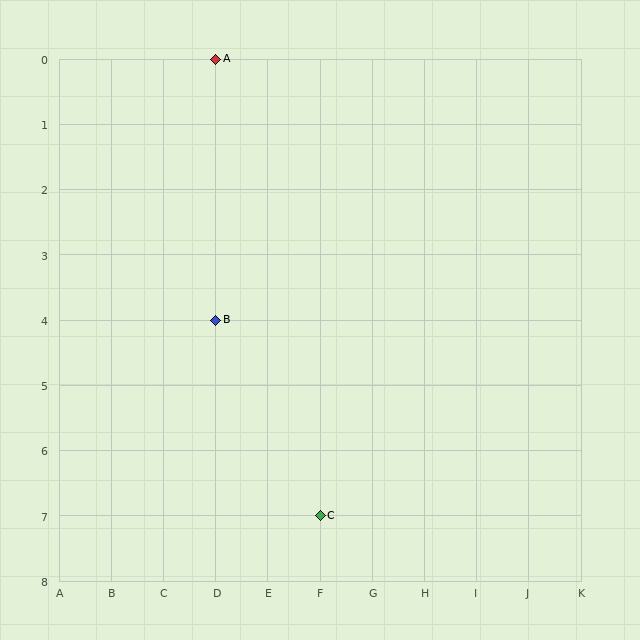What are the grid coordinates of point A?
Point A is at grid coordinates (D, 0).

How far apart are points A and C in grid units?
Points A and C are 2 columns and 7 rows apart (about 7.3 grid units diagonally).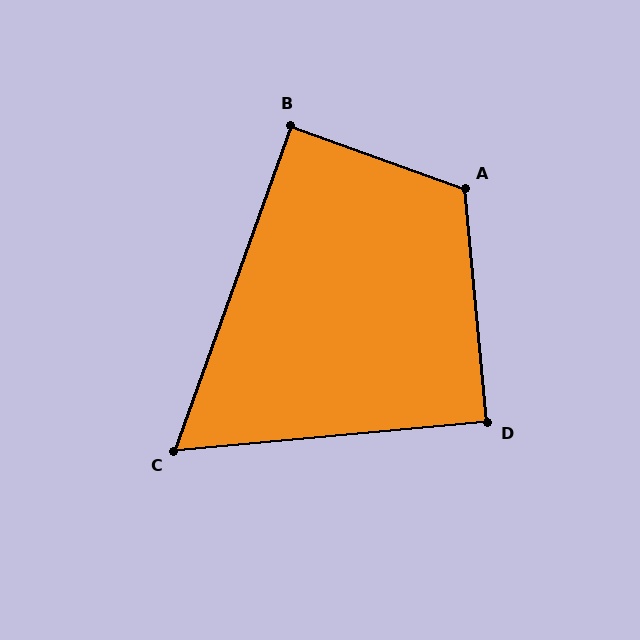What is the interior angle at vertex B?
Approximately 90 degrees (approximately right).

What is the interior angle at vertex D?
Approximately 90 degrees (approximately right).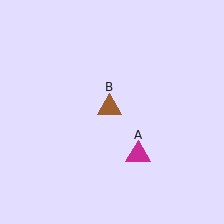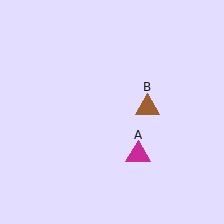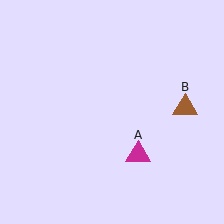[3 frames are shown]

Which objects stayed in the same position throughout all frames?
Magenta triangle (object A) remained stationary.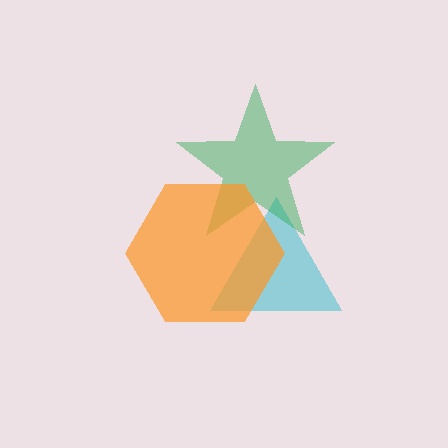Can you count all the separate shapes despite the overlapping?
Yes, there are 3 separate shapes.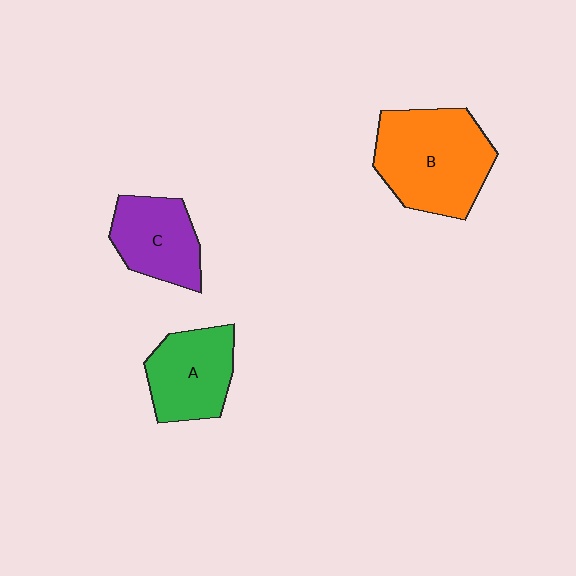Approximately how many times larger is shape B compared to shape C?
Approximately 1.6 times.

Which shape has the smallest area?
Shape C (purple).